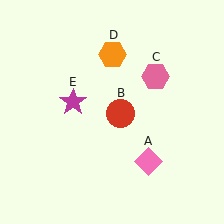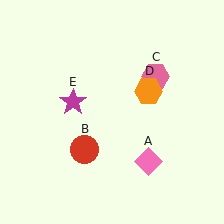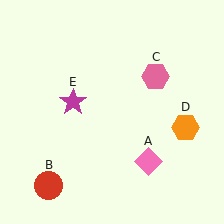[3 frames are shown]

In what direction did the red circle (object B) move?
The red circle (object B) moved down and to the left.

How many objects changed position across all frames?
2 objects changed position: red circle (object B), orange hexagon (object D).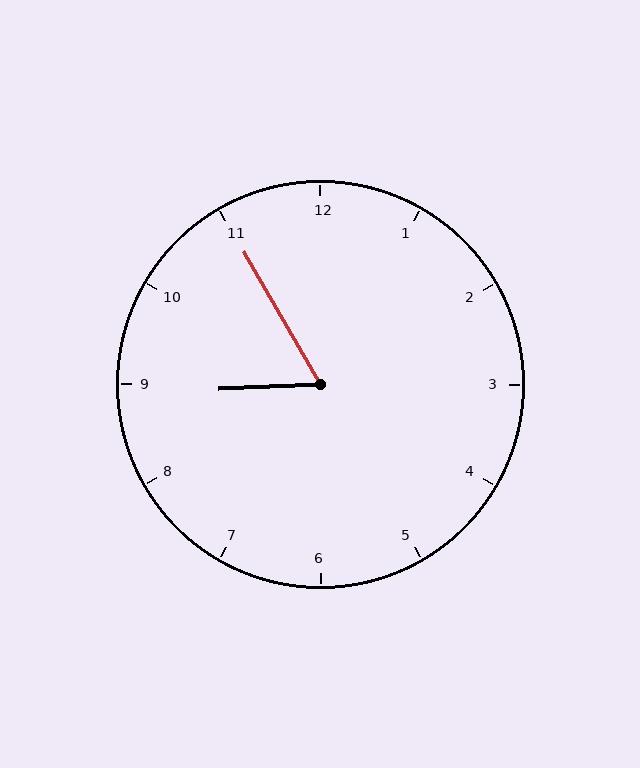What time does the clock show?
8:55.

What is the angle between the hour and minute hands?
Approximately 62 degrees.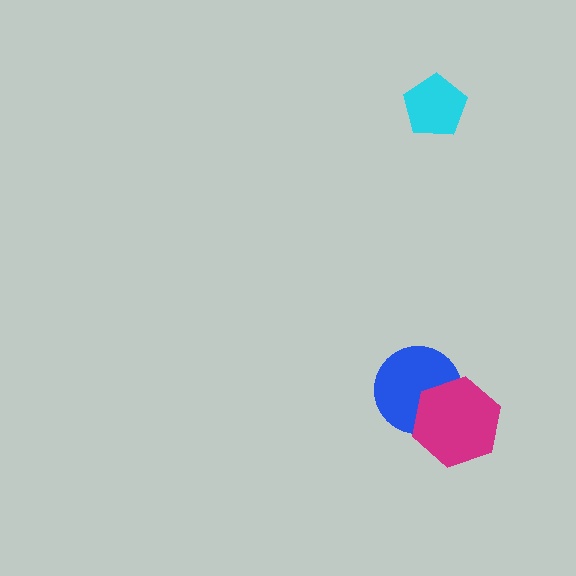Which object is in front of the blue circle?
The magenta hexagon is in front of the blue circle.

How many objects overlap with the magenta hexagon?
1 object overlaps with the magenta hexagon.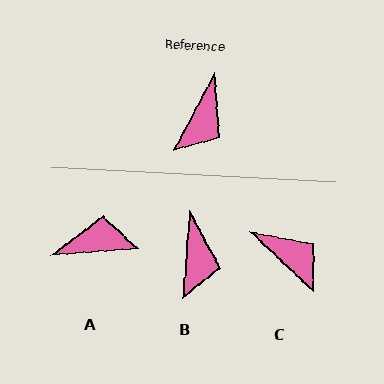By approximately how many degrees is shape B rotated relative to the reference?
Approximately 24 degrees counter-clockwise.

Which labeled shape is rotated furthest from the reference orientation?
A, about 123 degrees away.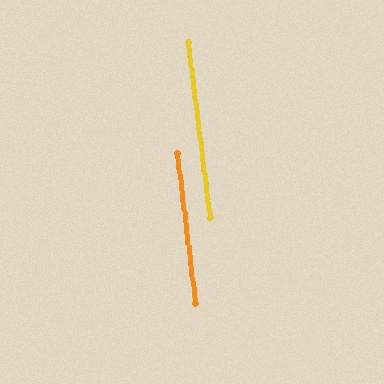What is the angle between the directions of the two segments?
Approximately 0 degrees.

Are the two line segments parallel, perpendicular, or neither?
Parallel — their directions differ by only 0.4°.